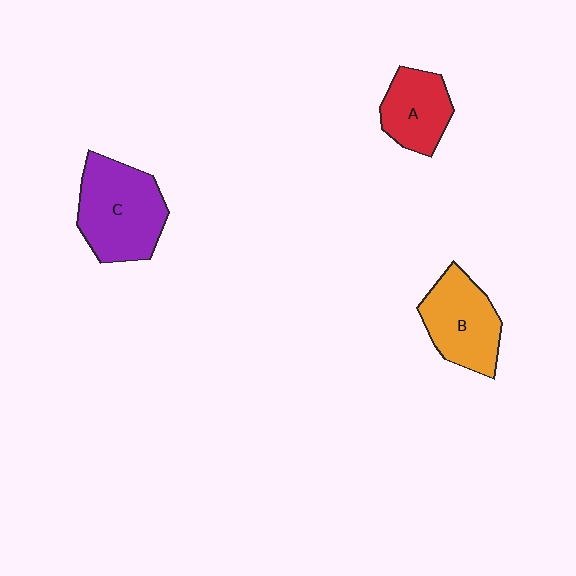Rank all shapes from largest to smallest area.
From largest to smallest: C (purple), B (orange), A (red).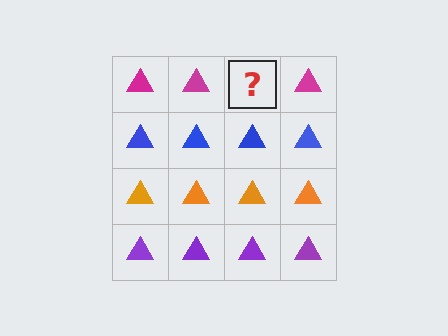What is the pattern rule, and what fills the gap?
The rule is that each row has a consistent color. The gap should be filled with a magenta triangle.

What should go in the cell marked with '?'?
The missing cell should contain a magenta triangle.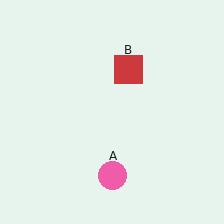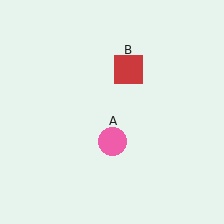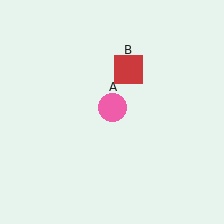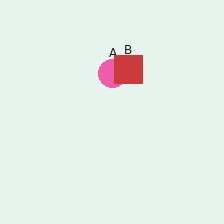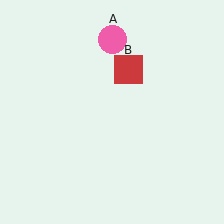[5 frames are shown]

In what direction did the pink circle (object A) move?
The pink circle (object A) moved up.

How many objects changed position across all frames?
1 object changed position: pink circle (object A).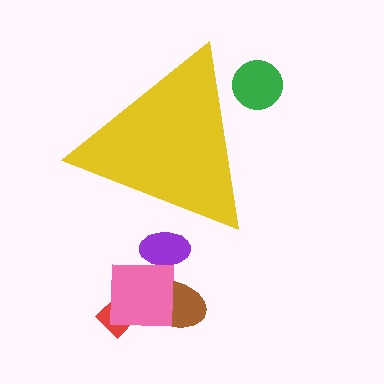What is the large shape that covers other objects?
A yellow triangle.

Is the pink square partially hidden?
No, the pink square is fully visible.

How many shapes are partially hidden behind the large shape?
2 shapes are partially hidden.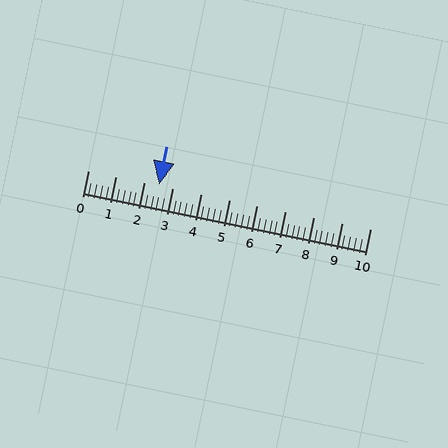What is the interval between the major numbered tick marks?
The major tick marks are spaced 1 units apart.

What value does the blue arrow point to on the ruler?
The blue arrow points to approximately 2.5.